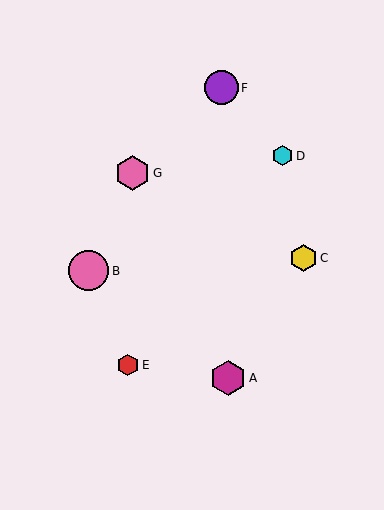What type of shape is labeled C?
Shape C is a yellow hexagon.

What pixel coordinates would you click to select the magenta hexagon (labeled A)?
Click at (228, 378) to select the magenta hexagon A.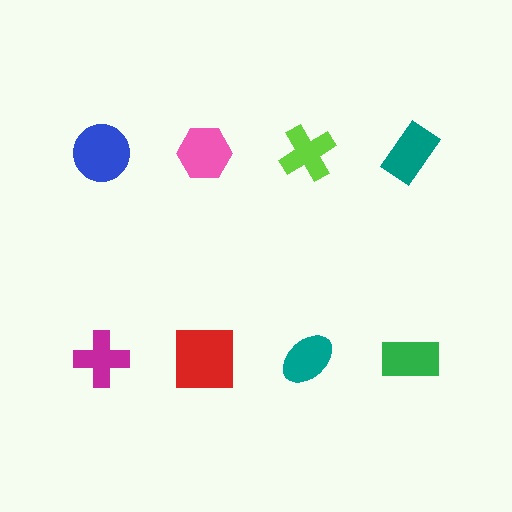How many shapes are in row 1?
4 shapes.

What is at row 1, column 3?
A lime cross.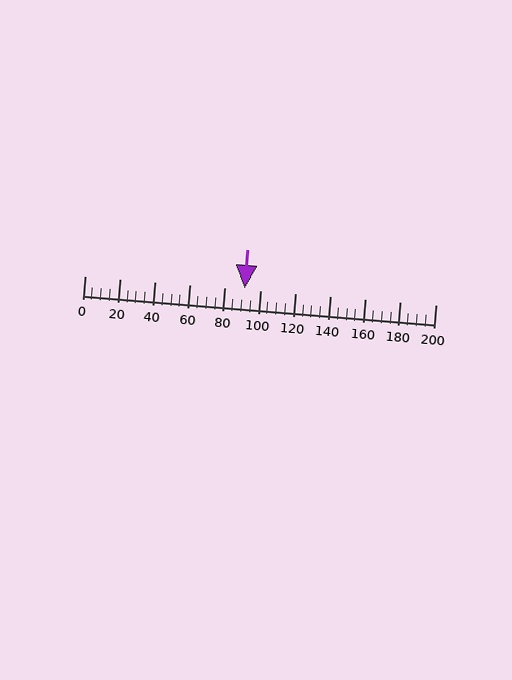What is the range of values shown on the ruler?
The ruler shows values from 0 to 200.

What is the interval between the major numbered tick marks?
The major tick marks are spaced 20 units apart.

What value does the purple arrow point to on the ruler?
The purple arrow points to approximately 91.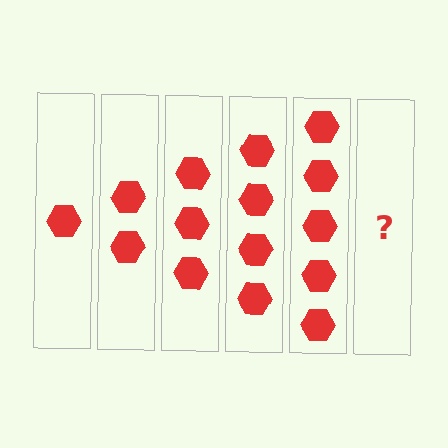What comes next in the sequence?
The next element should be 6 hexagons.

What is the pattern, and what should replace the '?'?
The pattern is that each step adds one more hexagon. The '?' should be 6 hexagons.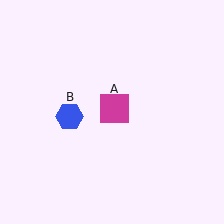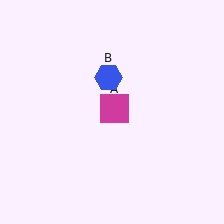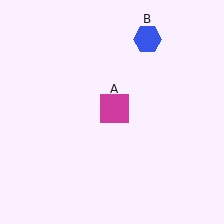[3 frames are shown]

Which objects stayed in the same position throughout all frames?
Magenta square (object A) remained stationary.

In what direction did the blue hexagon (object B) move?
The blue hexagon (object B) moved up and to the right.